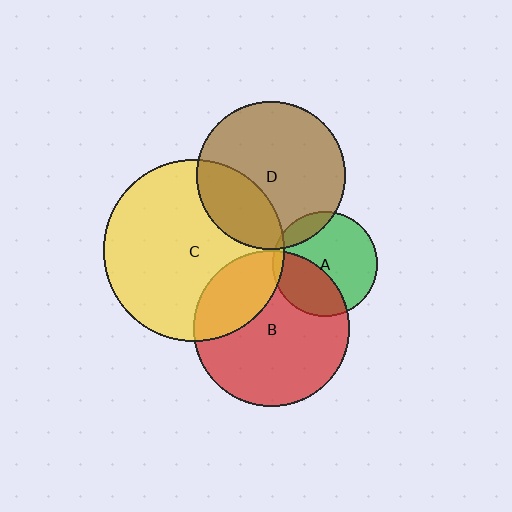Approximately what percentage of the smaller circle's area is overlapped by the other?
Approximately 5%.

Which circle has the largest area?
Circle C (yellow).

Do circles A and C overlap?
Yes.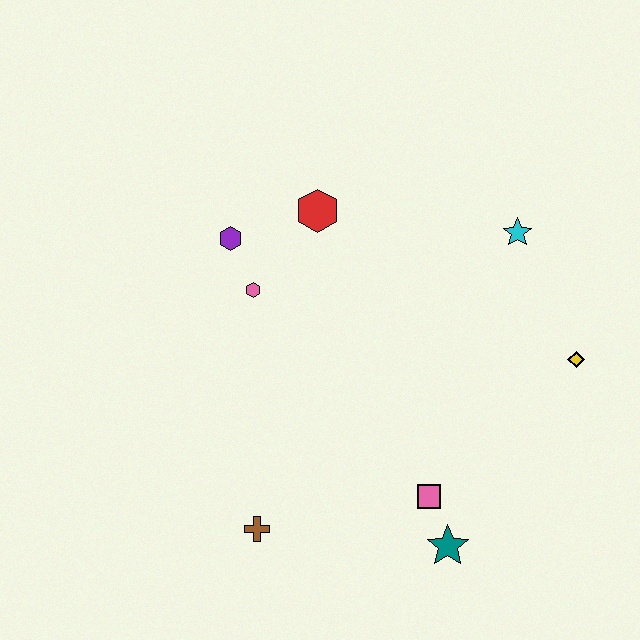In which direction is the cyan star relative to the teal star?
The cyan star is above the teal star.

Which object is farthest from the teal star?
The purple hexagon is farthest from the teal star.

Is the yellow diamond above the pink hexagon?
No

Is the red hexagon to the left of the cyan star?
Yes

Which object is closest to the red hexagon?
The purple hexagon is closest to the red hexagon.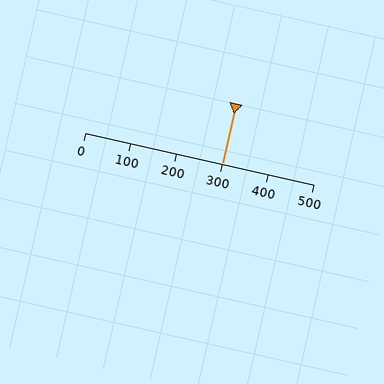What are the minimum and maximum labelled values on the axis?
The axis runs from 0 to 500.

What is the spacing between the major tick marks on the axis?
The major ticks are spaced 100 apart.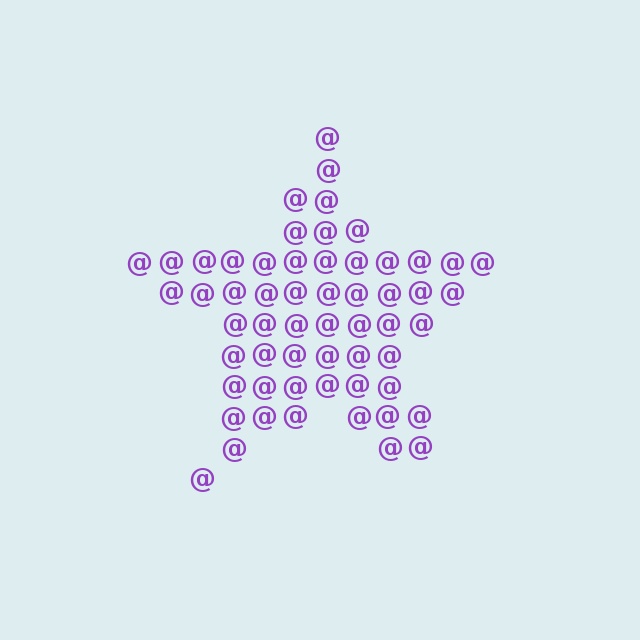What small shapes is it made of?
It is made of small at signs.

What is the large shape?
The large shape is a star.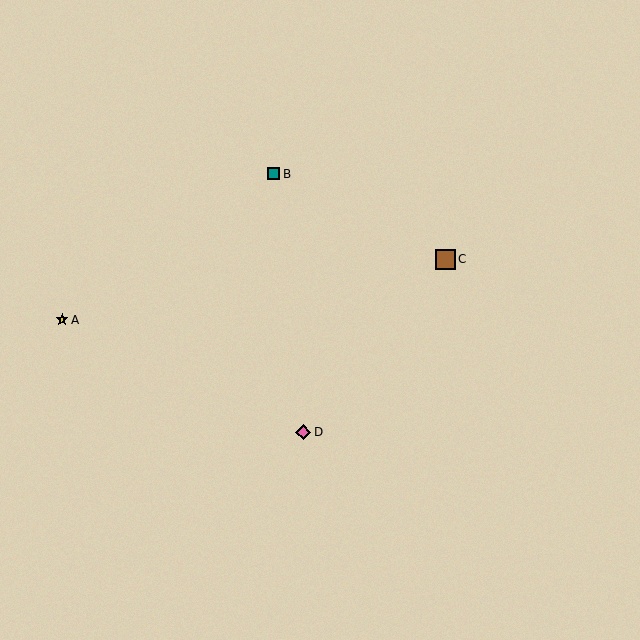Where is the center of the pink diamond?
The center of the pink diamond is at (303, 432).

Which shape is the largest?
The brown square (labeled C) is the largest.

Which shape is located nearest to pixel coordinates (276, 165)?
The teal square (labeled B) at (274, 174) is nearest to that location.